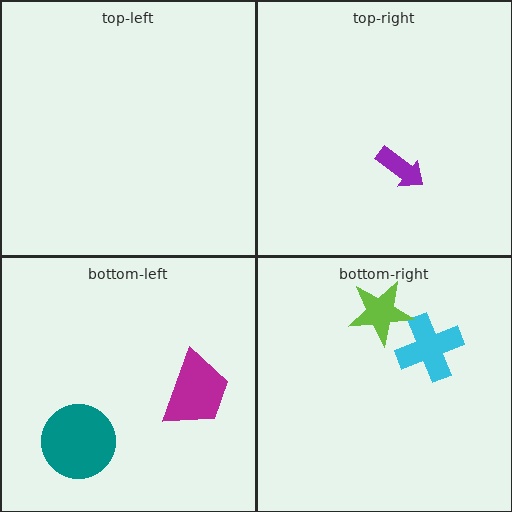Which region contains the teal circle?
The bottom-left region.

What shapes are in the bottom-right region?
The cyan cross, the lime star.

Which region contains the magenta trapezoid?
The bottom-left region.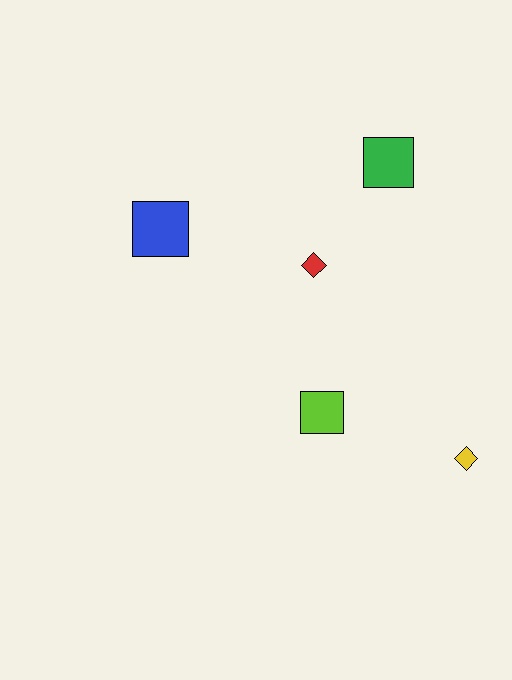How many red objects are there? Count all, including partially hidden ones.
There is 1 red object.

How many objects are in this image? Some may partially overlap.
There are 5 objects.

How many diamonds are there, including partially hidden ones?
There are 2 diamonds.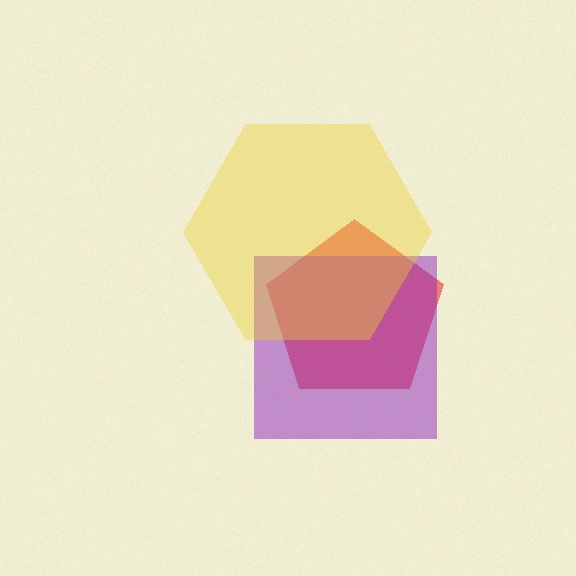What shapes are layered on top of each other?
The layered shapes are: a red pentagon, a purple square, a yellow hexagon.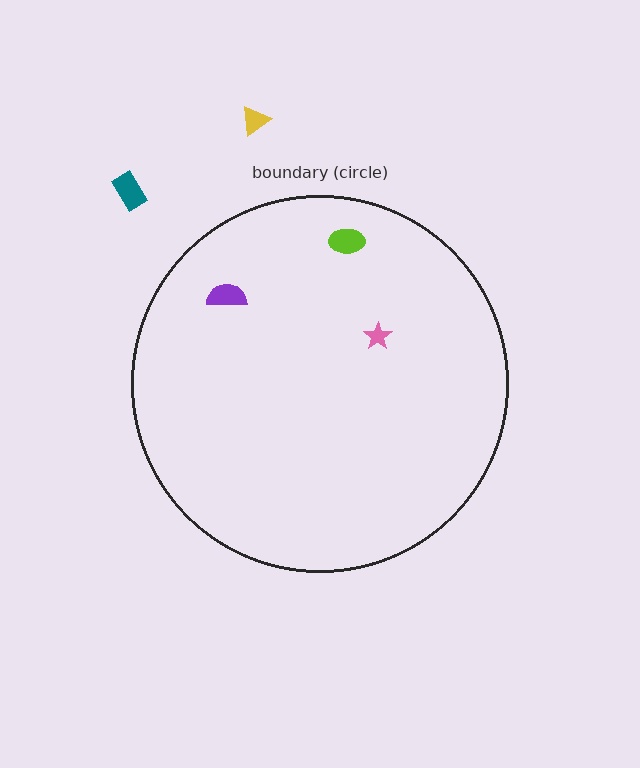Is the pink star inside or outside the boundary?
Inside.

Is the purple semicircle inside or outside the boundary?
Inside.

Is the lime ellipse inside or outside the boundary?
Inside.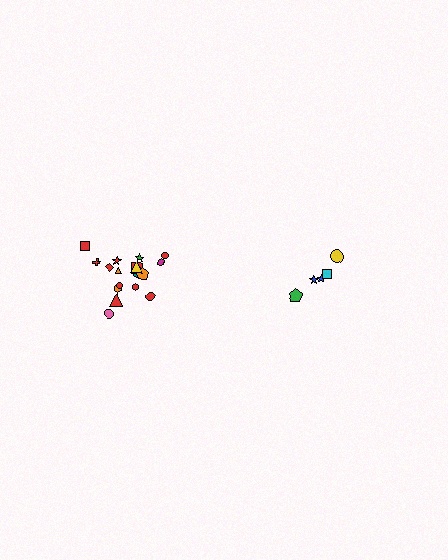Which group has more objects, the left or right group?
The left group.